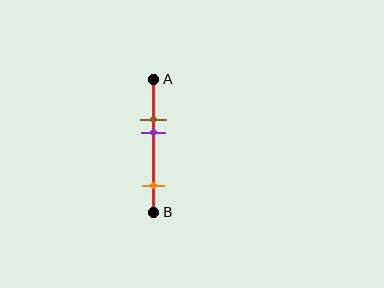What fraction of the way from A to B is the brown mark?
The brown mark is approximately 30% (0.3) of the way from A to B.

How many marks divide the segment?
There are 3 marks dividing the segment.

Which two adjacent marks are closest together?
The brown and purple marks are the closest adjacent pair.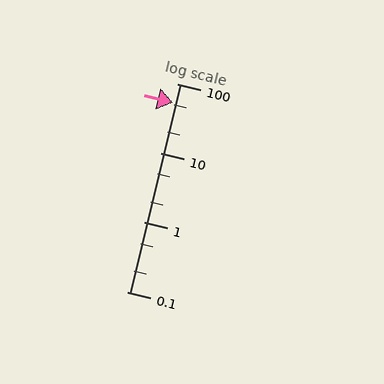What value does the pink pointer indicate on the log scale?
The pointer indicates approximately 54.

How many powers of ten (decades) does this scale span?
The scale spans 3 decades, from 0.1 to 100.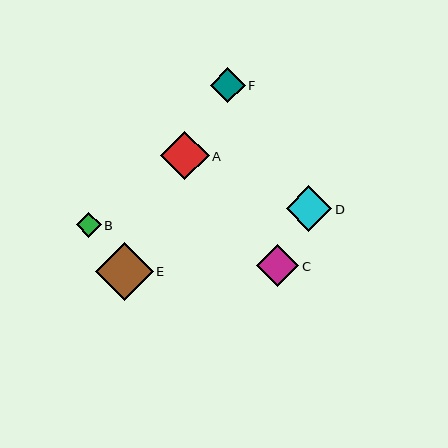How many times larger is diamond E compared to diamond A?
Diamond E is approximately 1.2 times the size of diamond A.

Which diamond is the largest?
Diamond E is the largest with a size of approximately 58 pixels.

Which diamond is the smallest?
Diamond B is the smallest with a size of approximately 25 pixels.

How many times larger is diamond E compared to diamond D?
Diamond E is approximately 1.3 times the size of diamond D.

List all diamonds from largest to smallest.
From largest to smallest: E, A, D, C, F, B.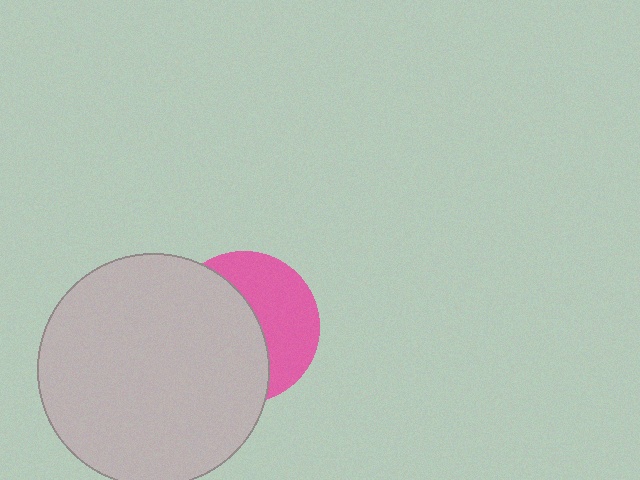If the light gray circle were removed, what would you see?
You would see the complete pink circle.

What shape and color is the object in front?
The object in front is a light gray circle.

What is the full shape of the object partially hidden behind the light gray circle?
The partially hidden object is a pink circle.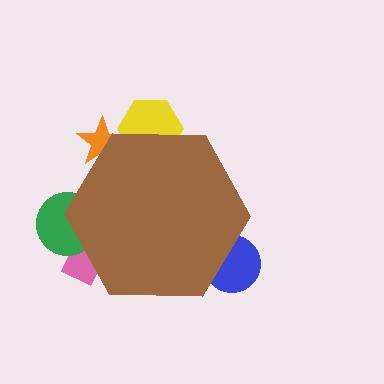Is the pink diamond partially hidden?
Yes, the pink diamond is partially hidden behind the brown hexagon.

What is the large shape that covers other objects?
A brown hexagon.